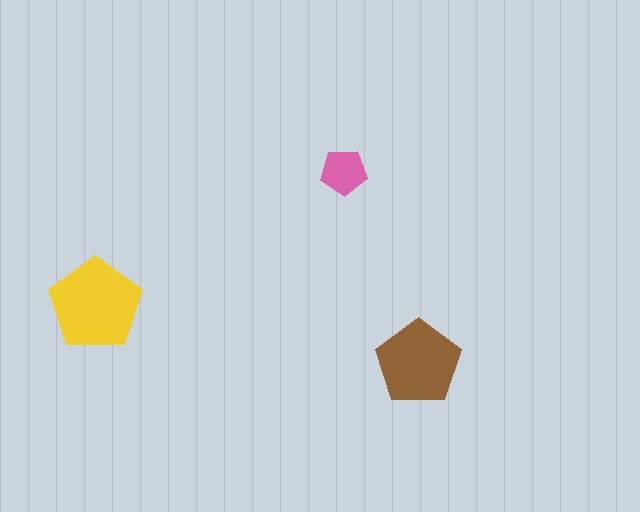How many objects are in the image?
There are 3 objects in the image.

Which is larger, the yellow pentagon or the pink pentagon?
The yellow one.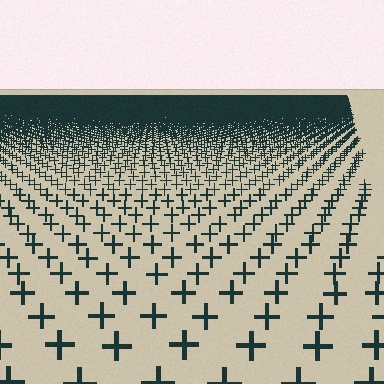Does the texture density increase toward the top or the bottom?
Density increases toward the top.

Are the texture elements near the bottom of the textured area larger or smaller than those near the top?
Larger. Near the bottom, elements are closer to the viewer and appear at a bigger on-screen size.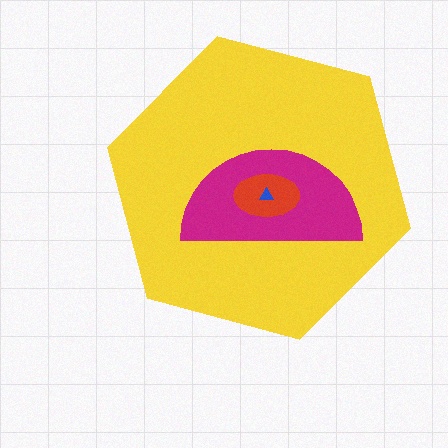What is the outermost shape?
The yellow hexagon.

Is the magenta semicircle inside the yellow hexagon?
Yes.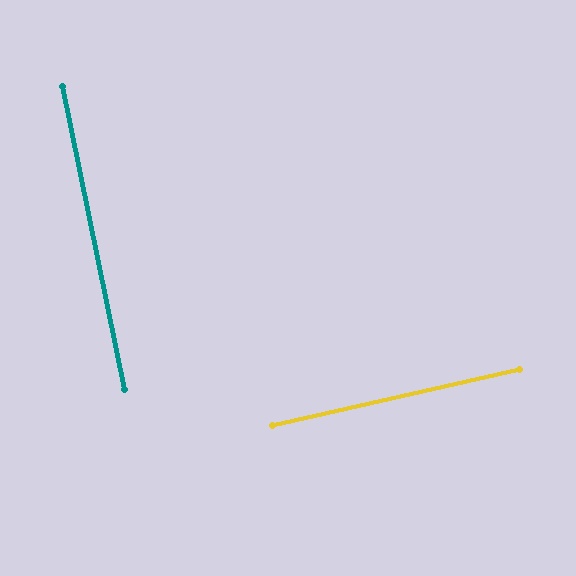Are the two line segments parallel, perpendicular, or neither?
Perpendicular — they meet at approximately 89°.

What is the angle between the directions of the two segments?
Approximately 89 degrees.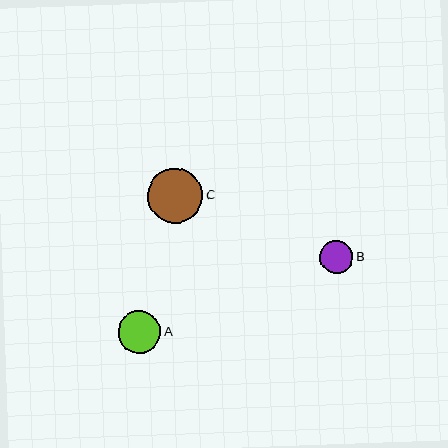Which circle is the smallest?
Circle B is the smallest with a size of approximately 33 pixels.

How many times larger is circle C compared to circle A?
Circle C is approximately 1.3 times the size of circle A.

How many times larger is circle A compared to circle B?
Circle A is approximately 1.3 times the size of circle B.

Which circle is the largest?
Circle C is the largest with a size of approximately 56 pixels.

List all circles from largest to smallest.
From largest to smallest: C, A, B.